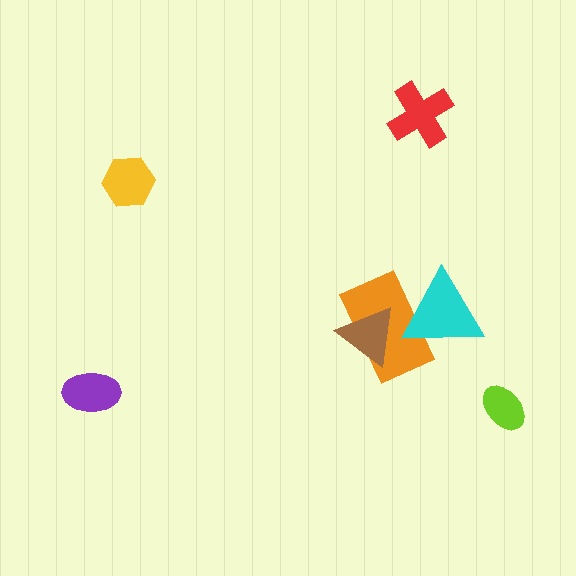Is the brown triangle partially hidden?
No, no other shape covers it.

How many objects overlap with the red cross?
0 objects overlap with the red cross.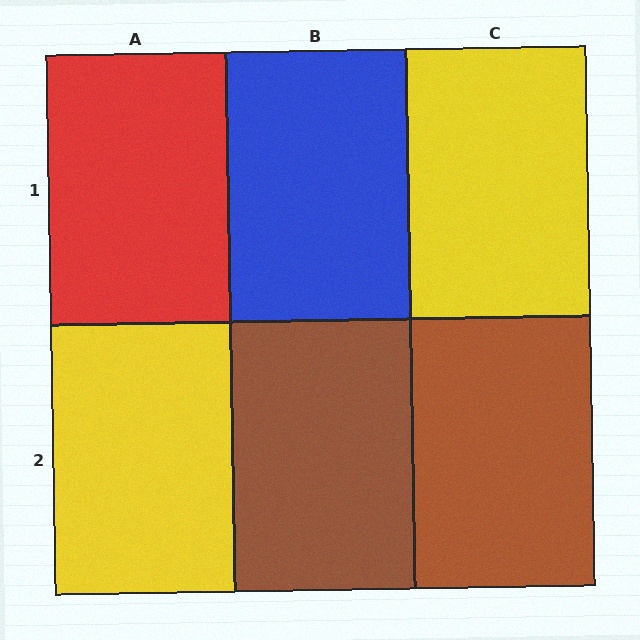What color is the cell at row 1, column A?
Red.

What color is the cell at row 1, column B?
Blue.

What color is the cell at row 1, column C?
Yellow.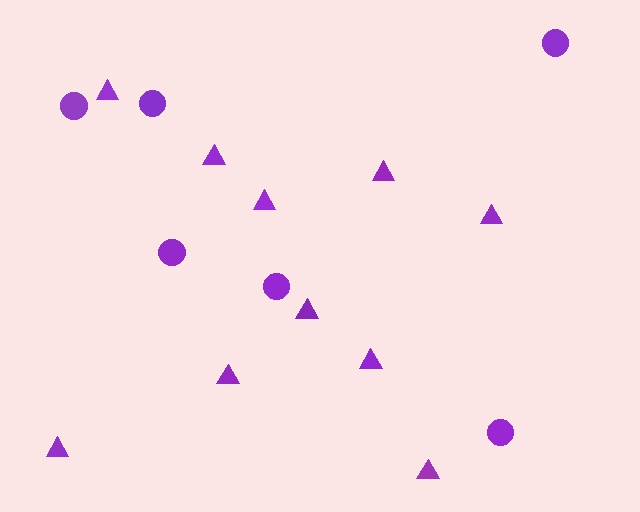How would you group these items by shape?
There are 2 groups: one group of circles (6) and one group of triangles (10).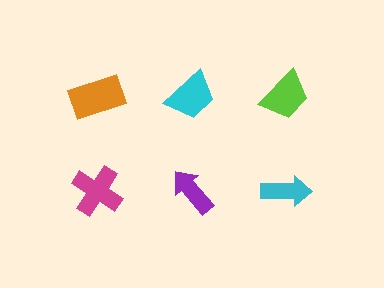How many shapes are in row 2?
3 shapes.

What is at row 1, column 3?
A lime trapezoid.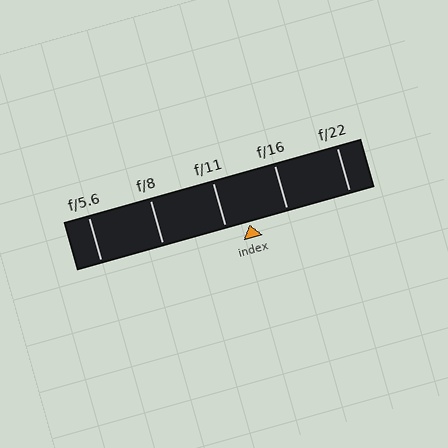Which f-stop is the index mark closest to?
The index mark is closest to f/11.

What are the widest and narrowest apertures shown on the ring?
The widest aperture shown is f/5.6 and the narrowest is f/22.